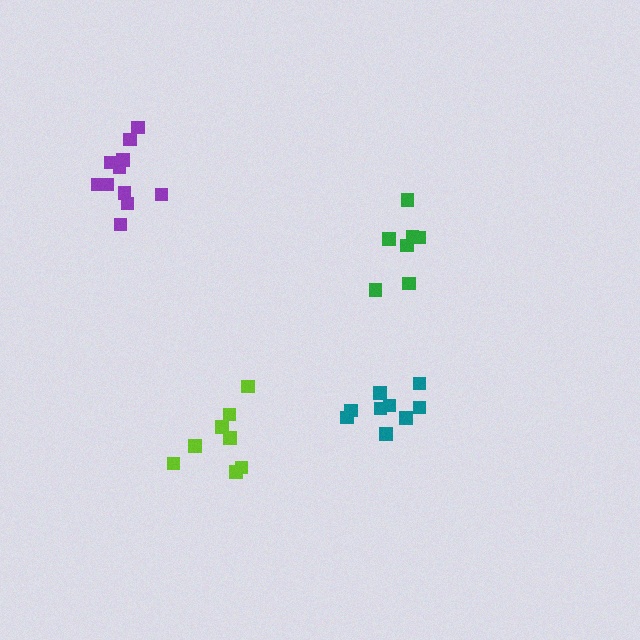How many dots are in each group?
Group 1: 11 dots, Group 2: 7 dots, Group 3: 9 dots, Group 4: 8 dots (35 total).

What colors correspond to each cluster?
The clusters are colored: purple, green, teal, lime.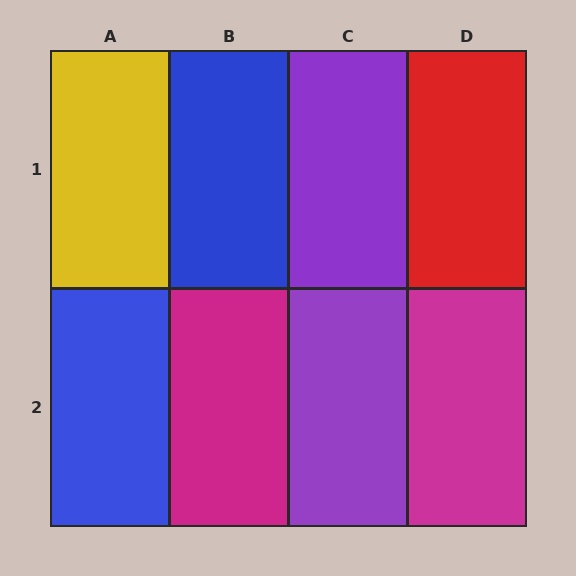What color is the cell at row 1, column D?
Red.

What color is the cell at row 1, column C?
Purple.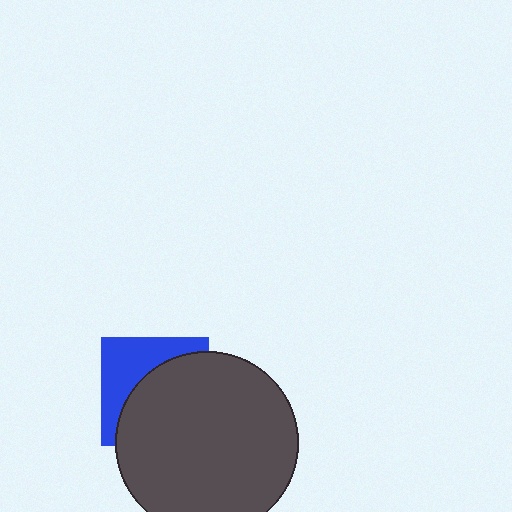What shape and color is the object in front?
The object in front is a dark gray circle.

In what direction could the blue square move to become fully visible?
The blue square could move toward the upper-left. That would shift it out from behind the dark gray circle entirely.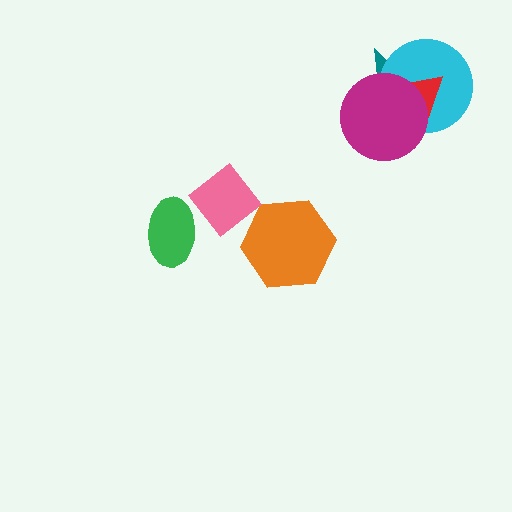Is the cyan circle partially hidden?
Yes, it is partially covered by another shape.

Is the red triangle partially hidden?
Yes, it is partially covered by another shape.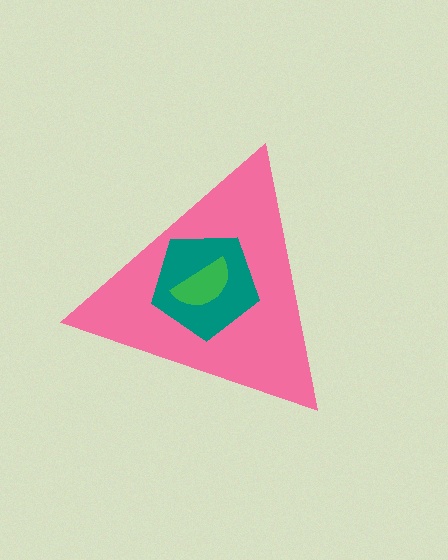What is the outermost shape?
The pink triangle.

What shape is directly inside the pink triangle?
The teal pentagon.